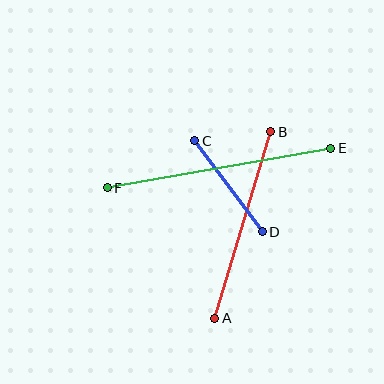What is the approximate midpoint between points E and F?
The midpoint is at approximately (219, 168) pixels.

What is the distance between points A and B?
The distance is approximately 195 pixels.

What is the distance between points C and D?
The distance is approximately 113 pixels.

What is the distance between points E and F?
The distance is approximately 227 pixels.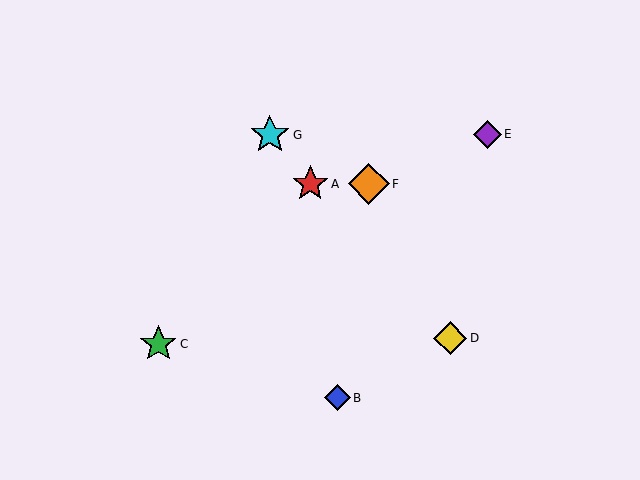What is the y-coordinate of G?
Object G is at y≈135.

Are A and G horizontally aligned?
No, A is at y≈184 and G is at y≈135.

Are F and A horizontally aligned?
Yes, both are at y≈184.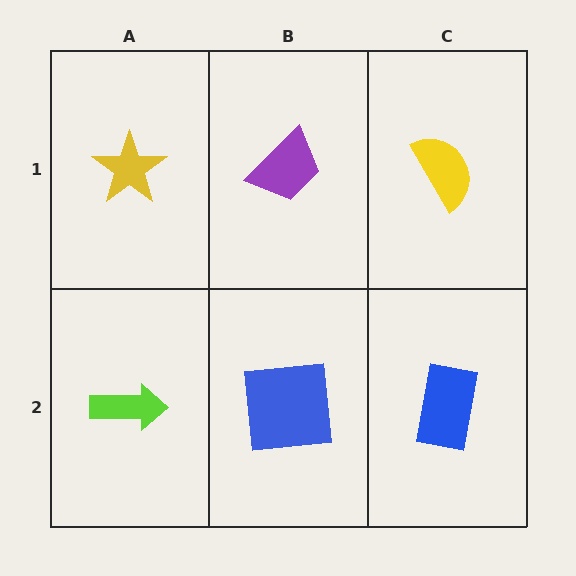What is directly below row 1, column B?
A blue square.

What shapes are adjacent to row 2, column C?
A yellow semicircle (row 1, column C), a blue square (row 2, column B).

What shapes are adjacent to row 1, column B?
A blue square (row 2, column B), a yellow star (row 1, column A), a yellow semicircle (row 1, column C).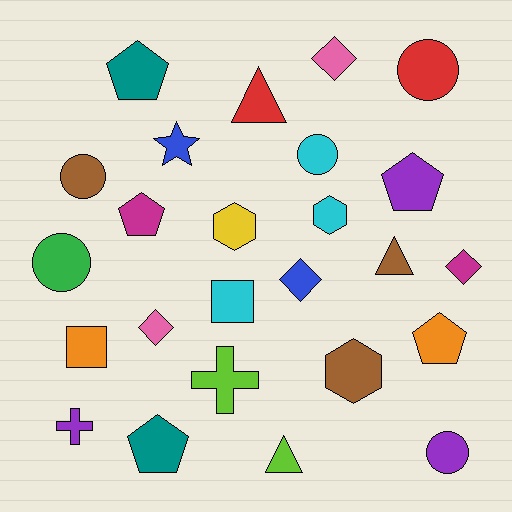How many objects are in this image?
There are 25 objects.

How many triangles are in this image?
There are 3 triangles.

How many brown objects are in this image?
There are 3 brown objects.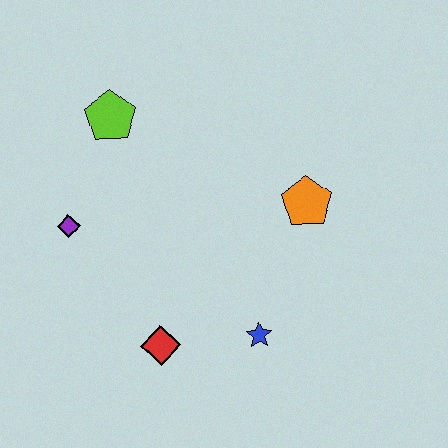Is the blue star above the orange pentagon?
No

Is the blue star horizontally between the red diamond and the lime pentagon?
No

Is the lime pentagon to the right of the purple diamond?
Yes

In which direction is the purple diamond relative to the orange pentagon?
The purple diamond is to the left of the orange pentagon.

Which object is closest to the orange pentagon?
The blue star is closest to the orange pentagon.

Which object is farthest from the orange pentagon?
The purple diamond is farthest from the orange pentagon.